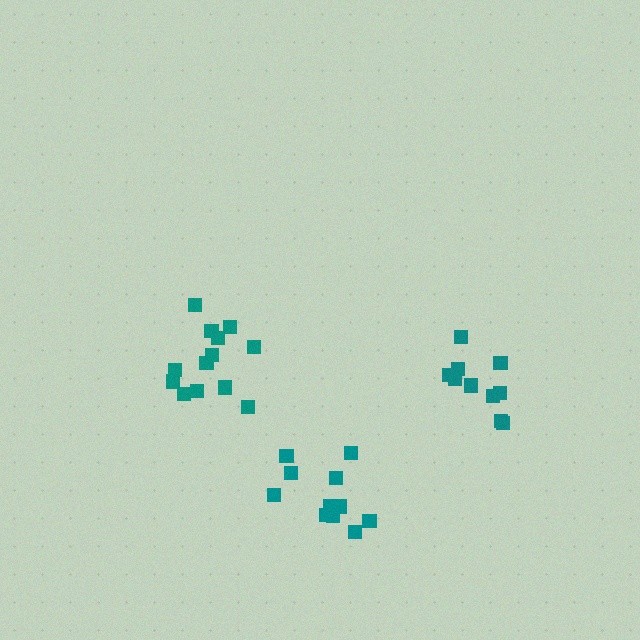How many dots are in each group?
Group 1: 11 dots, Group 2: 10 dots, Group 3: 13 dots (34 total).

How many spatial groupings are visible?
There are 3 spatial groupings.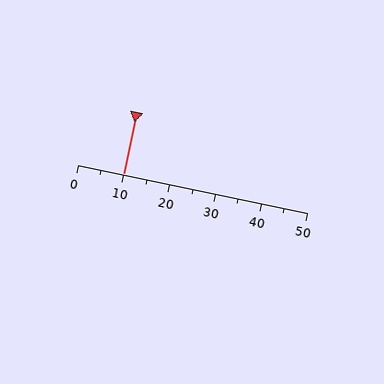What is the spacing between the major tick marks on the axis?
The major ticks are spaced 10 apart.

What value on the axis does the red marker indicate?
The marker indicates approximately 10.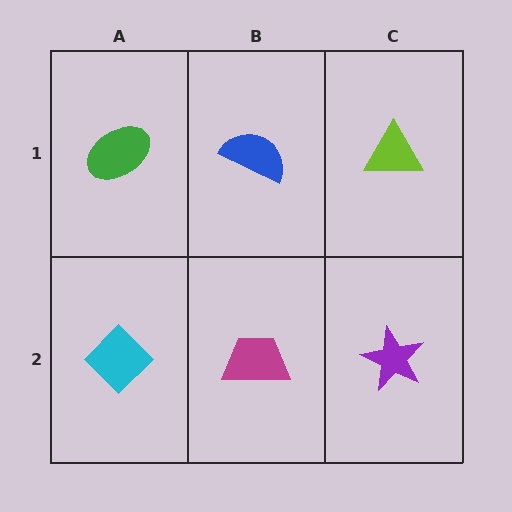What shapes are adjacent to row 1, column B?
A magenta trapezoid (row 2, column B), a green ellipse (row 1, column A), a lime triangle (row 1, column C).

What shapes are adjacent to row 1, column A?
A cyan diamond (row 2, column A), a blue semicircle (row 1, column B).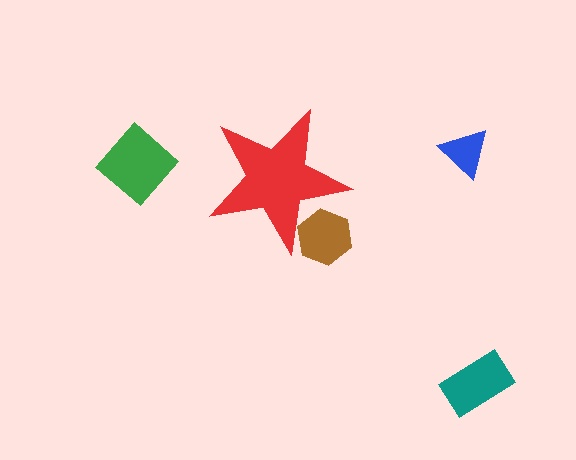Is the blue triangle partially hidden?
No, the blue triangle is fully visible.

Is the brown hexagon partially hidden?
Yes, the brown hexagon is partially hidden behind the red star.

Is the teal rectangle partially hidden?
No, the teal rectangle is fully visible.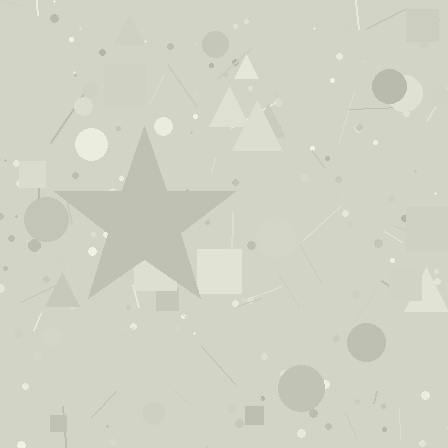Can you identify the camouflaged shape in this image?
The camouflaged shape is a star.